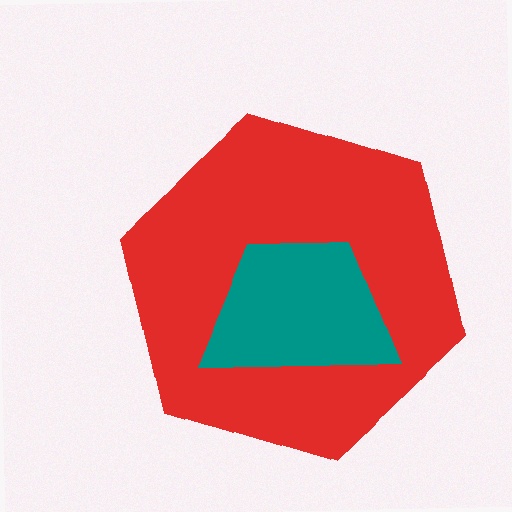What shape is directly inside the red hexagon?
The teal trapezoid.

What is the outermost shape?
The red hexagon.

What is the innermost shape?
The teal trapezoid.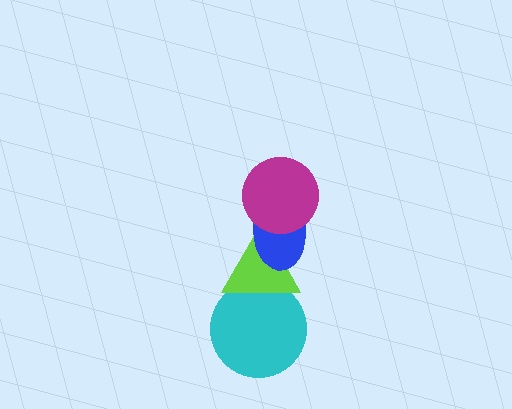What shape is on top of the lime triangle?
The blue ellipse is on top of the lime triangle.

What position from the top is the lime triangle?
The lime triangle is 3rd from the top.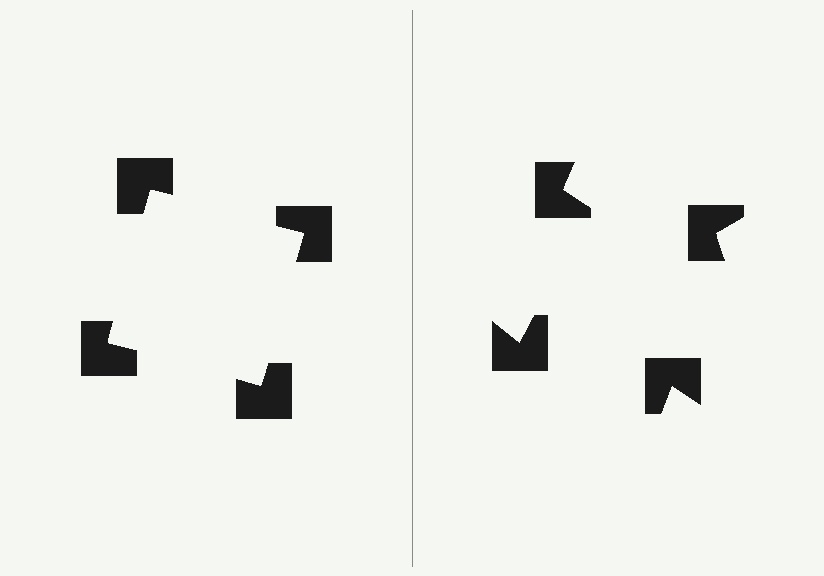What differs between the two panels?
The notched squares are positioned identically on both sides; only the wedge orientations differ. On the left they align to a square; on the right they are misaligned.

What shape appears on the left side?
An illusory square.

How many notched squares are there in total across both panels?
8 — 4 on each side.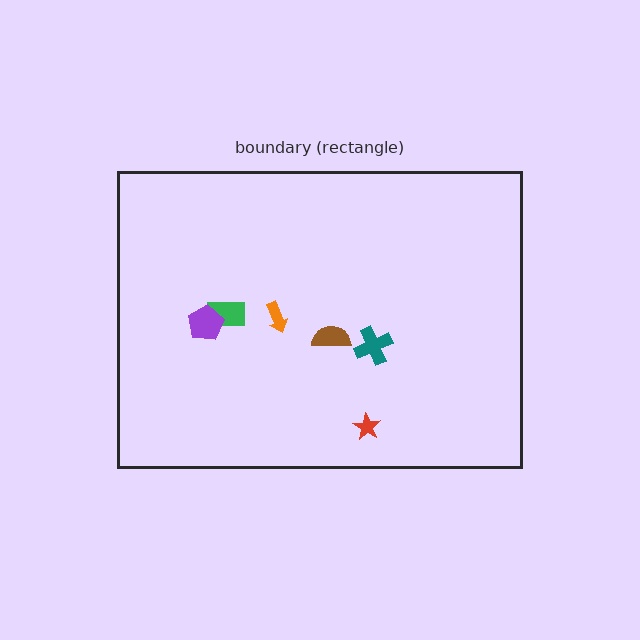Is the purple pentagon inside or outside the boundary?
Inside.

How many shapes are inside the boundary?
6 inside, 0 outside.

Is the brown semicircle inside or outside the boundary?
Inside.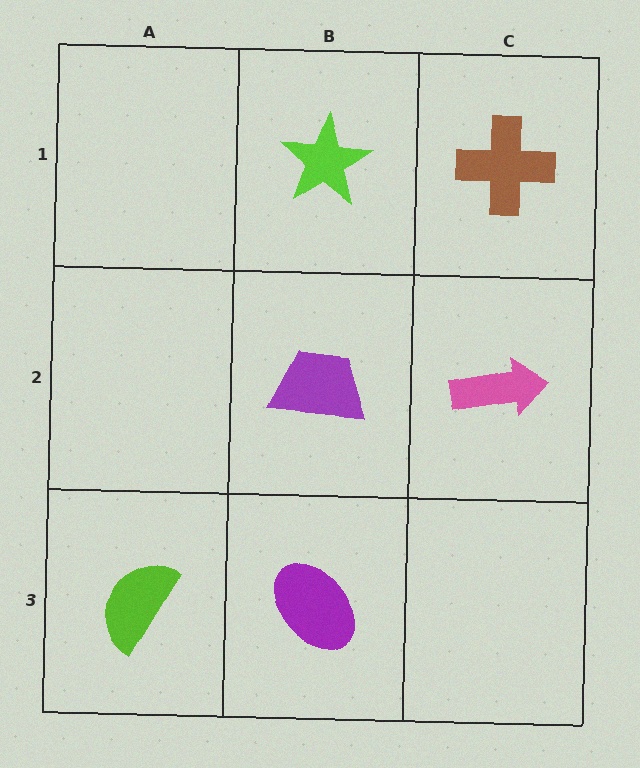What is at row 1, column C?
A brown cross.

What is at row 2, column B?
A purple trapezoid.